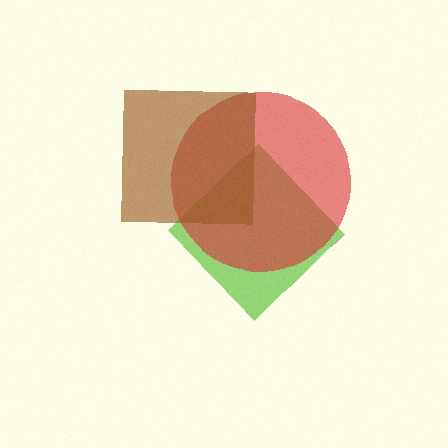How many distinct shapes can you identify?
There are 3 distinct shapes: a lime diamond, a red circle, a brown square.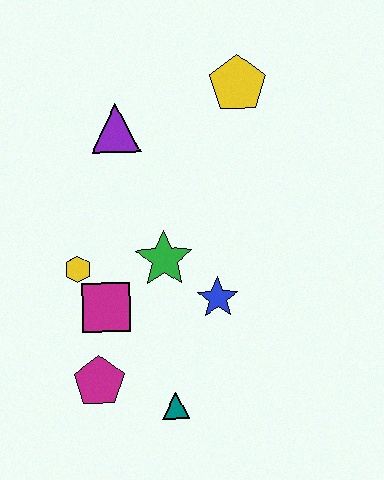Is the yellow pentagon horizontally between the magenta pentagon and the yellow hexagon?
No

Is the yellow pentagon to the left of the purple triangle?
No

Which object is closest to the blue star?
The green star is closest to the blue star.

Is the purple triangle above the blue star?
Yes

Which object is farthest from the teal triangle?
The yellow pentagon is farthest from the teal triangle.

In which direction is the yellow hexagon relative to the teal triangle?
The yellow hexagon is above the teal triangle.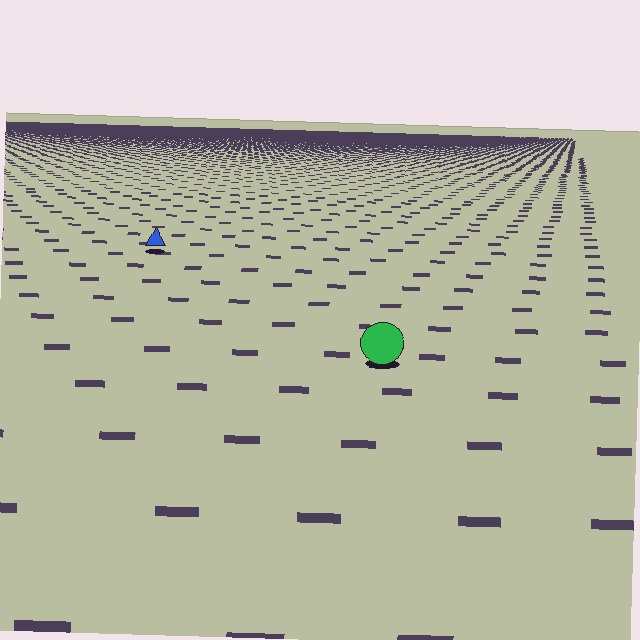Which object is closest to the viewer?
The green circle is closest. The texture marks near it are larger and more spread out.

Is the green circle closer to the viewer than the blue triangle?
Yes. The green circle is closer — you can tell from the texture gradient: the ground texture is coarser near it.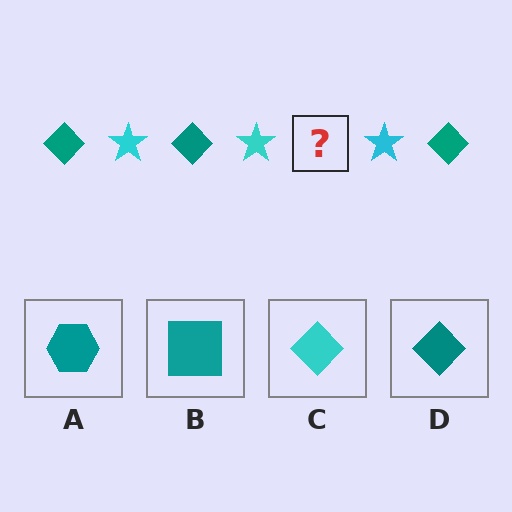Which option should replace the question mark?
Option D.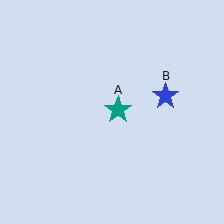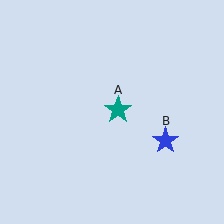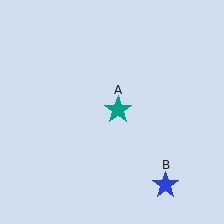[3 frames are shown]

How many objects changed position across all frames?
1 object changed position: blue star (object B).